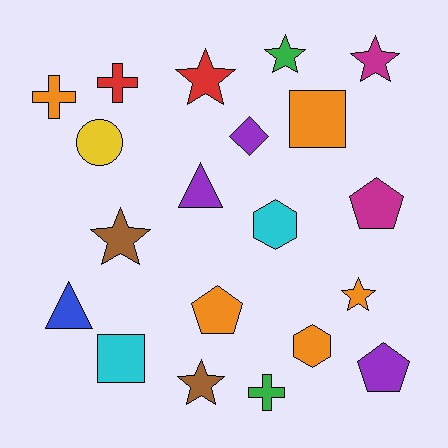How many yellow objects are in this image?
There is 1 yellow object.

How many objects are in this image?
There are 20 objects.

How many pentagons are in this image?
There are 3 pentagons.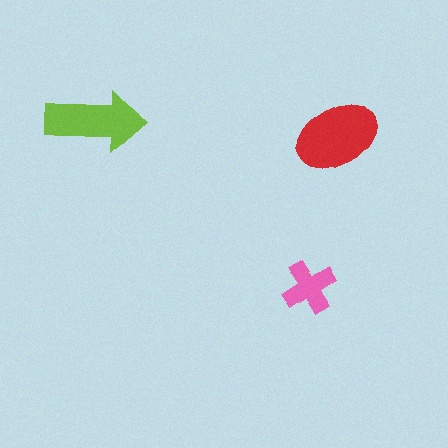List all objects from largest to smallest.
The red ellipse, the lime arrow, the pink cross.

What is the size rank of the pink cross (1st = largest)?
3rd.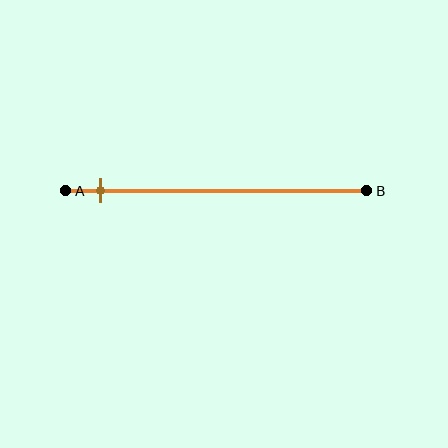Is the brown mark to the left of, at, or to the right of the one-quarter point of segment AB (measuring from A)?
The brown mark is to the left of the one-quarter point of segment AB.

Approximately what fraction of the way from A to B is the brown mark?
The brown mark is approximately 10% of the way from A to B.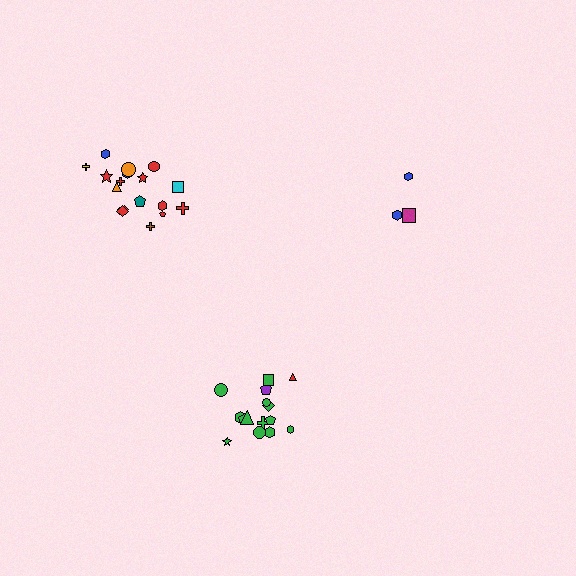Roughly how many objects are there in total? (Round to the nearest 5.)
Roughly 35 objects in total.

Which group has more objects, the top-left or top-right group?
The top-left group.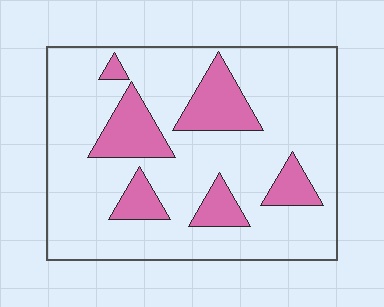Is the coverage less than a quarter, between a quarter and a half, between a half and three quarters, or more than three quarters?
Less than a quarter.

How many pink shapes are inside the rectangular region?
6.